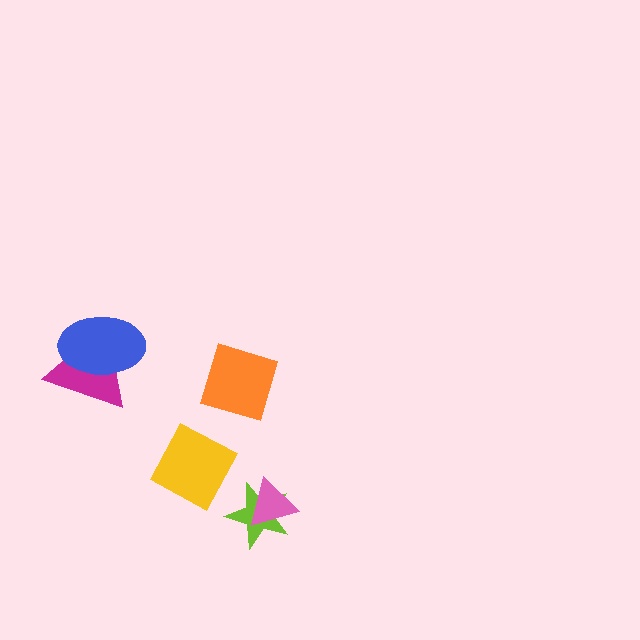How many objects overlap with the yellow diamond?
0 objects overlap with the yellow diamond.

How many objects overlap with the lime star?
1 object overlaps with the lime star.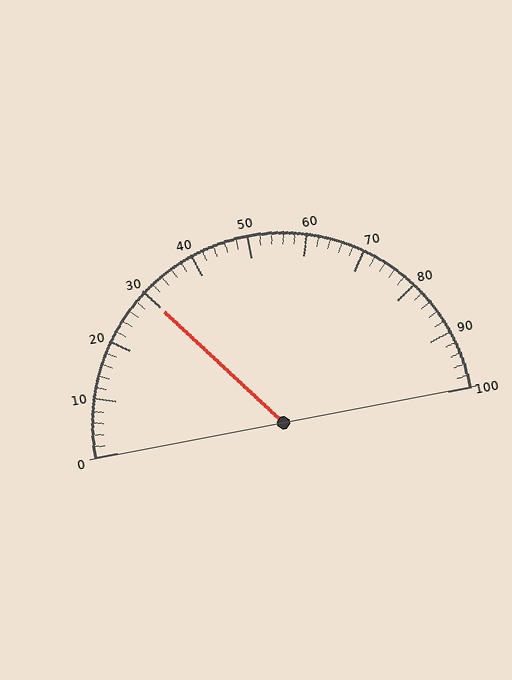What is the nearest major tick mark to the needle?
The nearest major tick mark is 30.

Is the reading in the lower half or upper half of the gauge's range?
The reading is in the lower half of the range (0 to 100).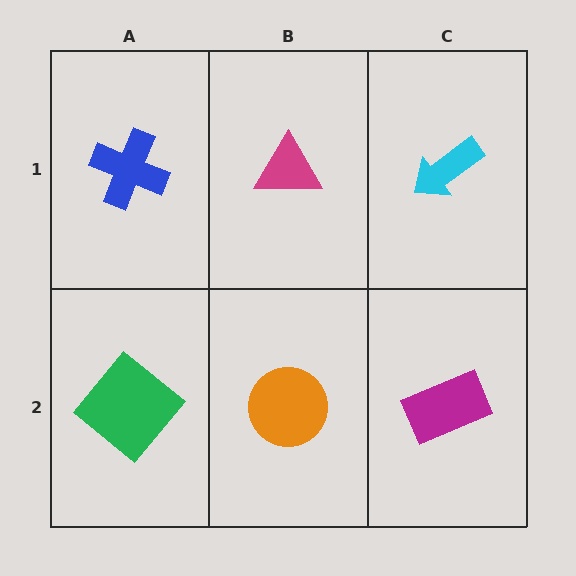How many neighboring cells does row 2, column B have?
3.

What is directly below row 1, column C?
A magenta rectangle.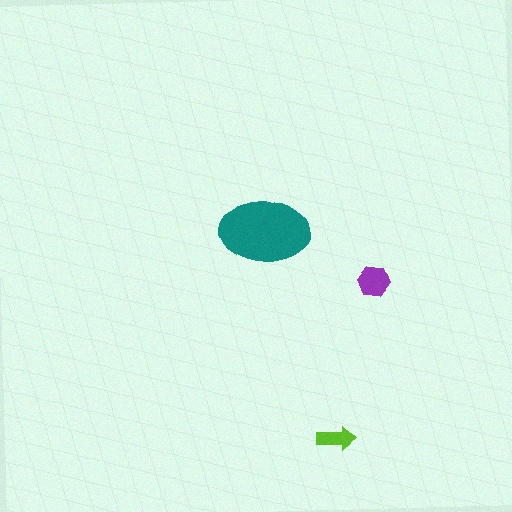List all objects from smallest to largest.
The lime arrow, the purple hexagon, the teal ellipse.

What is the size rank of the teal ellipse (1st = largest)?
1st.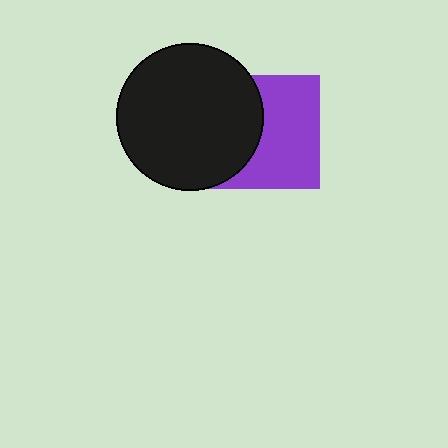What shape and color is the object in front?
The object in front is a black circle.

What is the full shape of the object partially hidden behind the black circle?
The partially hidden object is a purple square.